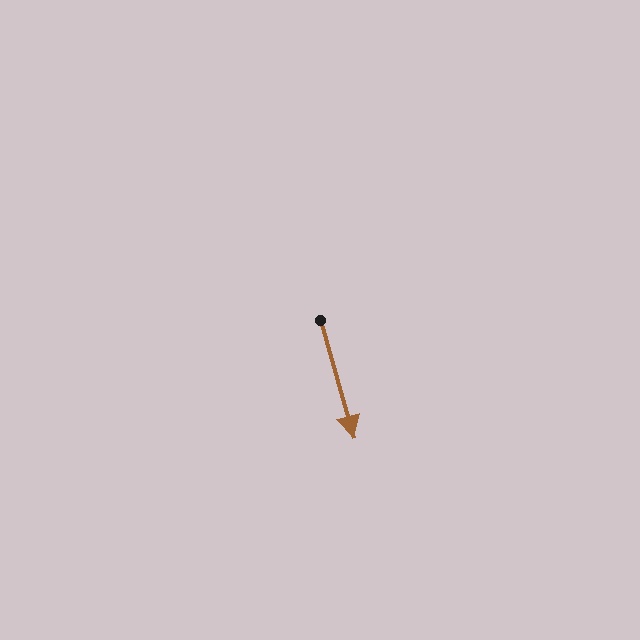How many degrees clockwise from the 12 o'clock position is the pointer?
Approximately 164 degrees.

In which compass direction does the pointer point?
South.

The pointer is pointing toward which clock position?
Roughly 5 o'clock.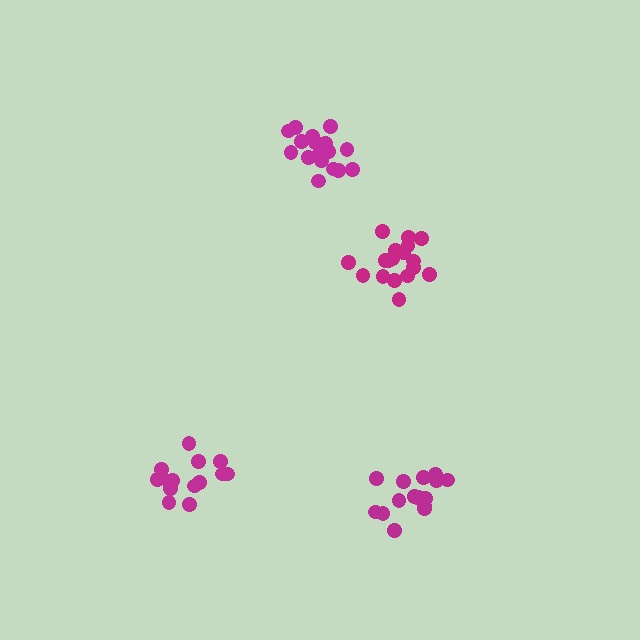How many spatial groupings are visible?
There are 4 spatial groupings.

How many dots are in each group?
Group 1: 17 dots, Group 2: 18 dots, Group 3: 14 dots, Group 4: 18 dots (67 total).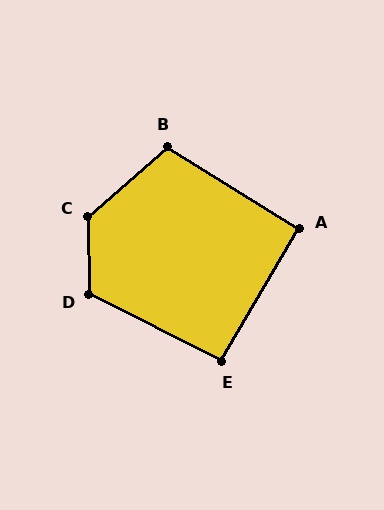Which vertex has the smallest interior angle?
A, at approximately 92 degrees.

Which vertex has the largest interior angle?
C, at approximately 131 degrees.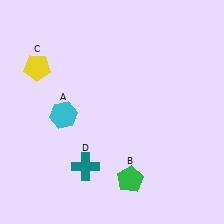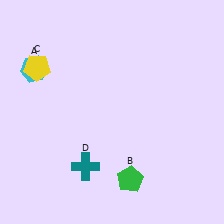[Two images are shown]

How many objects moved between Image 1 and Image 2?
1 object moved between the two images.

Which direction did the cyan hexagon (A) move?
The cyan hexagon (A) moved up.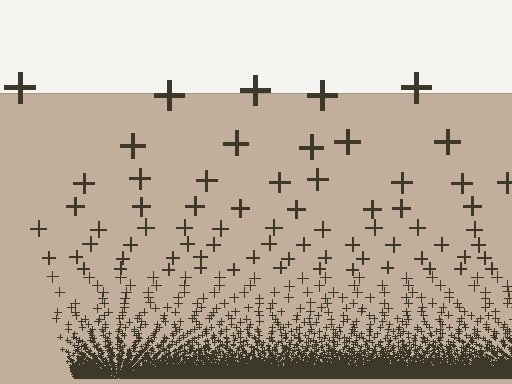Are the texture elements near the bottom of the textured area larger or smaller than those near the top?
Smaller. The gradient is inverted — elements near the bottom are smaller and denser.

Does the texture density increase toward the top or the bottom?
Density increases toward the bottom.